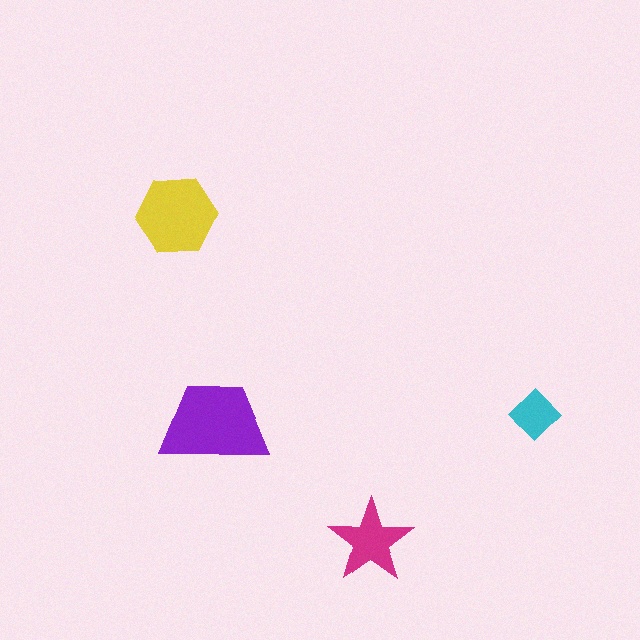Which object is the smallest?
The cyan diamond.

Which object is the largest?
The purple trapezoid.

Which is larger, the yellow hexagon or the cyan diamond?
The yellow hexagon.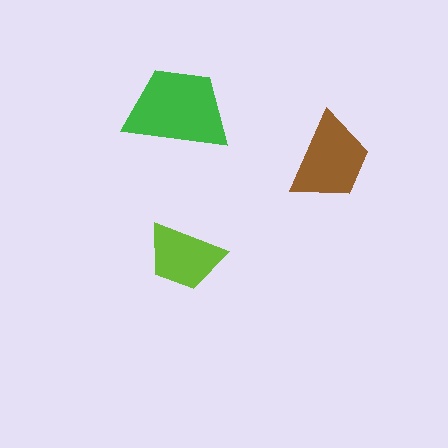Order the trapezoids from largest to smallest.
the green one, the brown one, the lime one.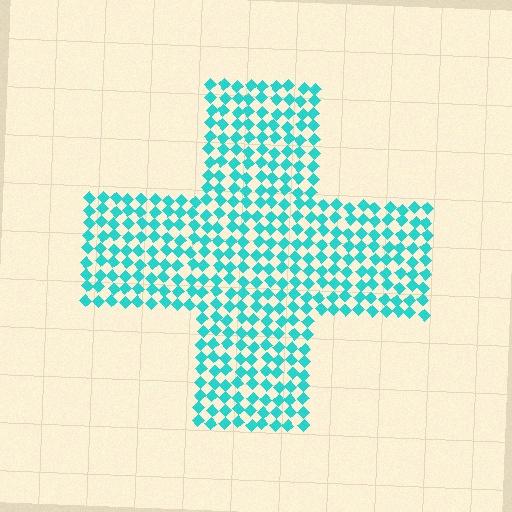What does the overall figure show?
The overall figure shows a cross.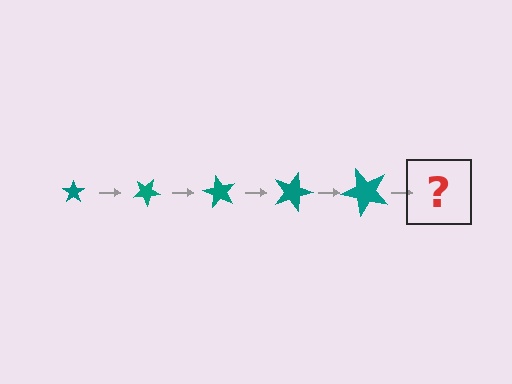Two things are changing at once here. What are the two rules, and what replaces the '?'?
The two rules are that the star grows larger each step and it rotates 30 degrees each step. The '?' should be a star, larger than the previous one and rotated 150 degrees from the start.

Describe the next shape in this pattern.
It should be a star, larger than the previous one and rotated 150 degrees from the start.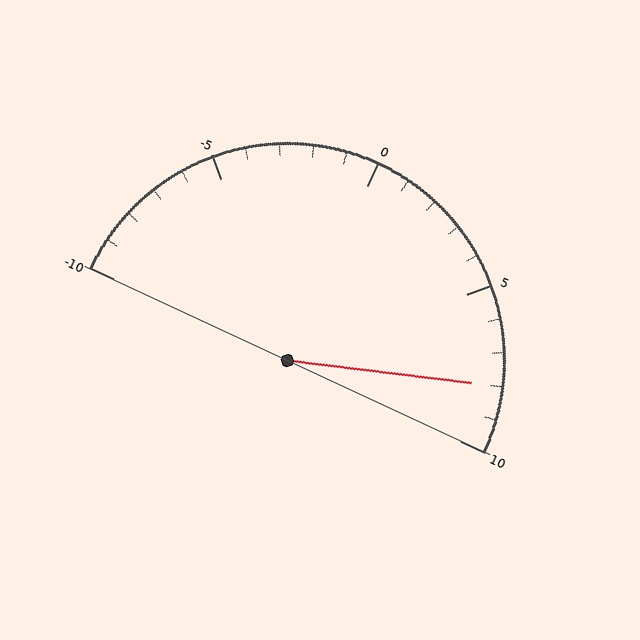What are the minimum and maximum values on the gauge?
The gauge ranges from -10 to 10.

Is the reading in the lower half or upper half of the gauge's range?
The reading is in the upper half of the range (-10 to 10).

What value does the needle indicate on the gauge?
The needle indicates approximately 8.